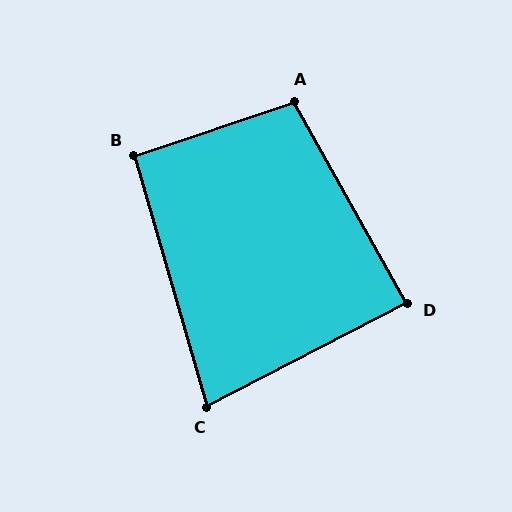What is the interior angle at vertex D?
Approximately 88 degrees (approximately right).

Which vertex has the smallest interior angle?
C, at approximately 79 degrees.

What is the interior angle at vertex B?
Approximately 92 degrees (approximately right).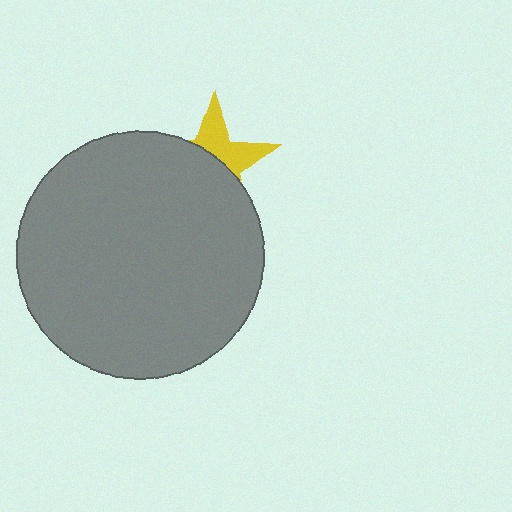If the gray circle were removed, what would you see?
You would see the complete yellow star.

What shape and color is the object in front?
The object in front is a gray circle.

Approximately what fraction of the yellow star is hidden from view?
Roughly 62% of the yellow star is hidden behind the gray circle.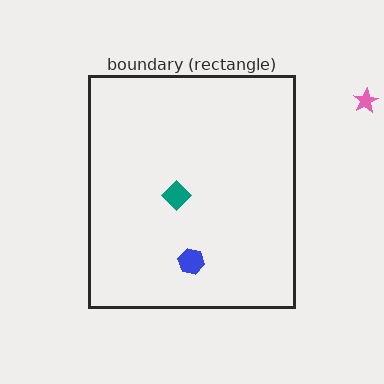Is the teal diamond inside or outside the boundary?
Inside.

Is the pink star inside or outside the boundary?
Outside.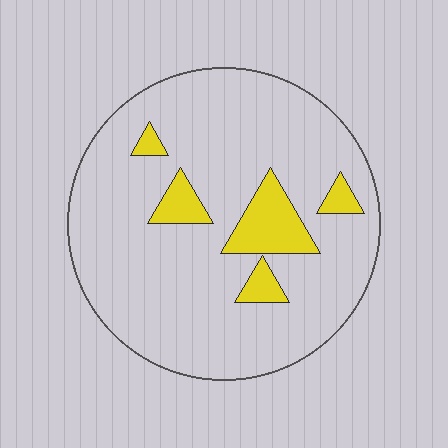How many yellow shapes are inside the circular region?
5.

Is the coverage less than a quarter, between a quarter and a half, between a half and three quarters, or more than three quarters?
Less than a quarter.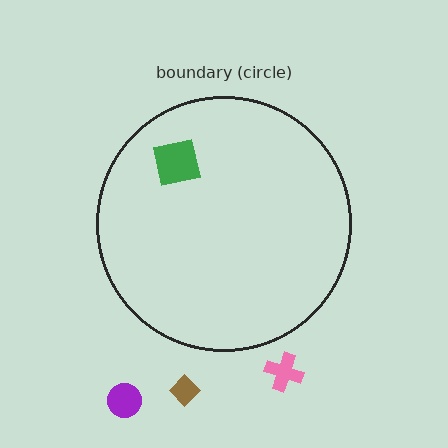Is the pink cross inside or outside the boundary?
Outside.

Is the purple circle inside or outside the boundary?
Outside.